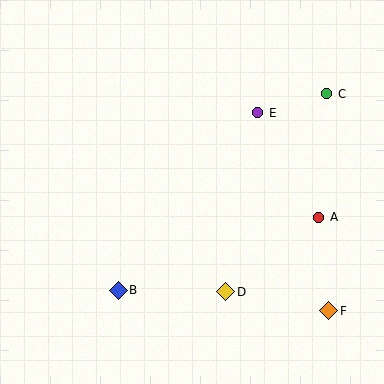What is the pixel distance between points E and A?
The distance between E and A is 121 pixels.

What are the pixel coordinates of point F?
Point F is at (329, 311).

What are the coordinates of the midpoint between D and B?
The midpoint between D and B is at (172, 291).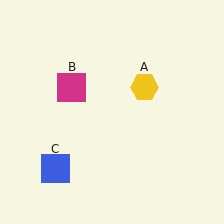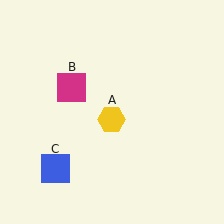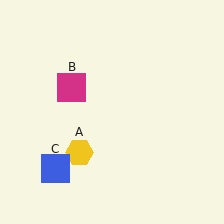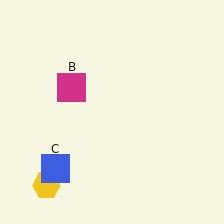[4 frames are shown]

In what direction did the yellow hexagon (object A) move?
The yellow hexagon (object A) moved down and to the left.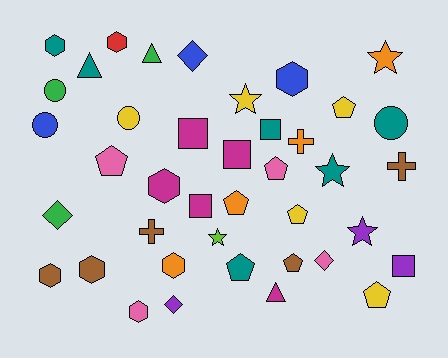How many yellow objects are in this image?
There are 5 yellow objects.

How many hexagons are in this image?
There are 8 hexagons.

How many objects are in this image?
There are 40 objects.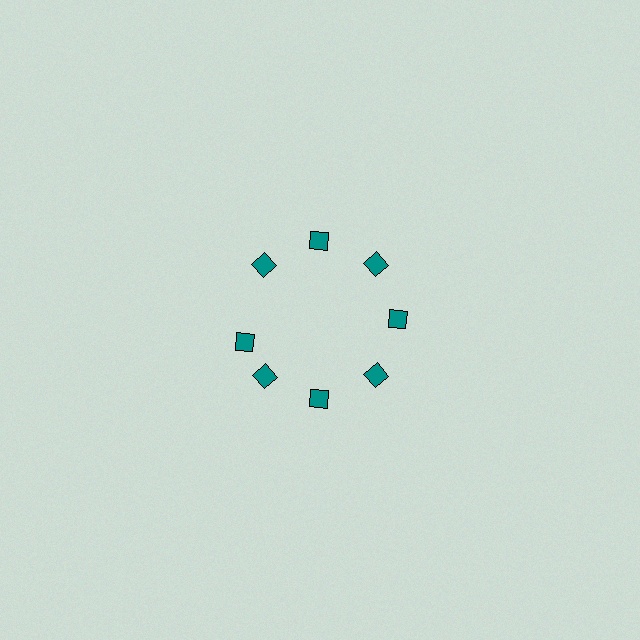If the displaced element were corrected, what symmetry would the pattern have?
It would have 8-fold rotational symmetry — the pattern would map onto itself every 45 degrees.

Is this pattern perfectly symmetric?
No. The 8 teal diamonds are arranged in a ring, but one element near the 9 o'clock position is rotated out of alignment along the ring, breaking the 8-fold rotational symmetry.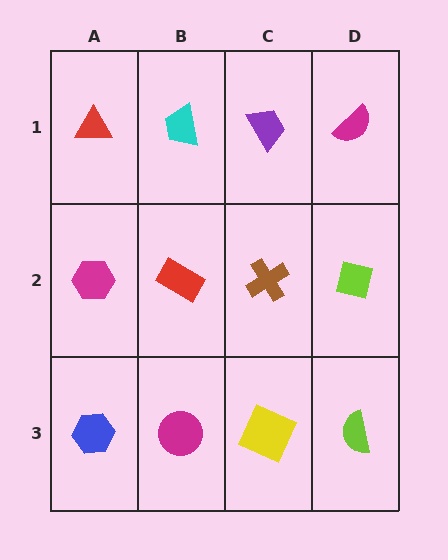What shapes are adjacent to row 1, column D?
A lime square (row 2, column D), a purple trapezoid (row 1, column C).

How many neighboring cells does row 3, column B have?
3.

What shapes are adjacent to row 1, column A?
A magenta hexagon (row 2, column A), a cyan trapezoid (row 1, column B).